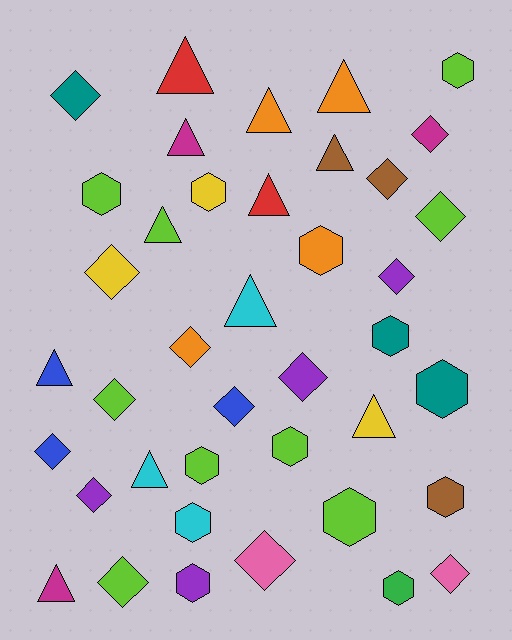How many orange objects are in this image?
There are 4 orange objects.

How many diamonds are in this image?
There are 15 diamonds.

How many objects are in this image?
There are 40 objects.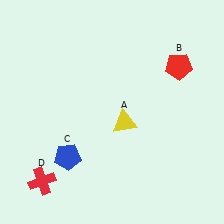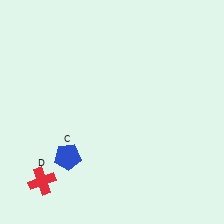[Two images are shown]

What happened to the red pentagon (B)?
The red pentagon (B) was removed in Image 2. It was in the top-right area of Image 1.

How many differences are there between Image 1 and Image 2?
There are 2 differences between the two images.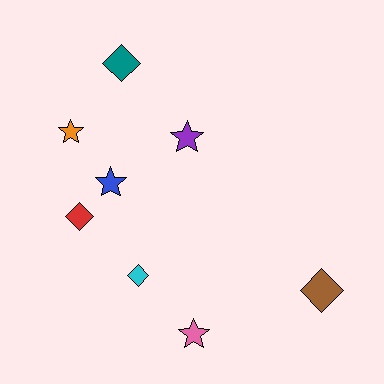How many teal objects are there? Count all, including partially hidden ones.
There is 1 teal object.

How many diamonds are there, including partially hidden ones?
There are 4 diamonds.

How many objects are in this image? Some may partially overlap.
There are 8 objects.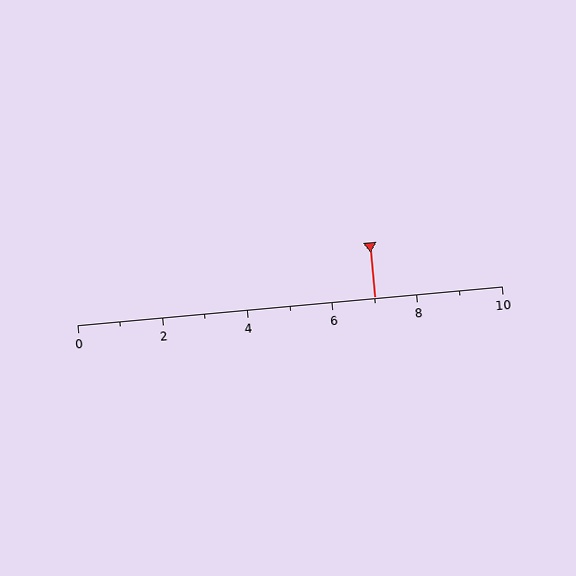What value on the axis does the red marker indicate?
The marker indicates approximately 7.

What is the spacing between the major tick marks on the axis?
The major ticks are spaced 2 apart.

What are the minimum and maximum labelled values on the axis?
The axis runs from 0 to 10.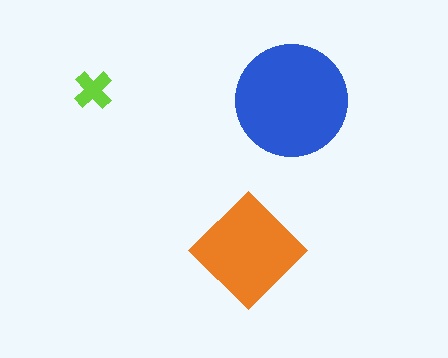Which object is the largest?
The blue circle.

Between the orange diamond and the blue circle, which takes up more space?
The blue circle.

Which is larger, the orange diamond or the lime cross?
The orange diamond.